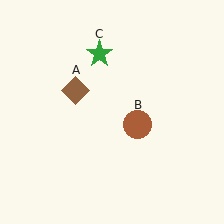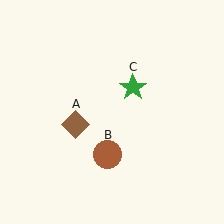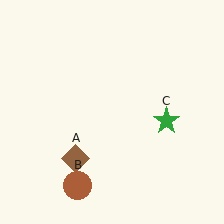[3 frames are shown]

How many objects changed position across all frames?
3 objects changed position: brown diamond (object A), brown circle (object B), green star (object C).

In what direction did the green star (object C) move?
The green star (object C) moved down and to the right.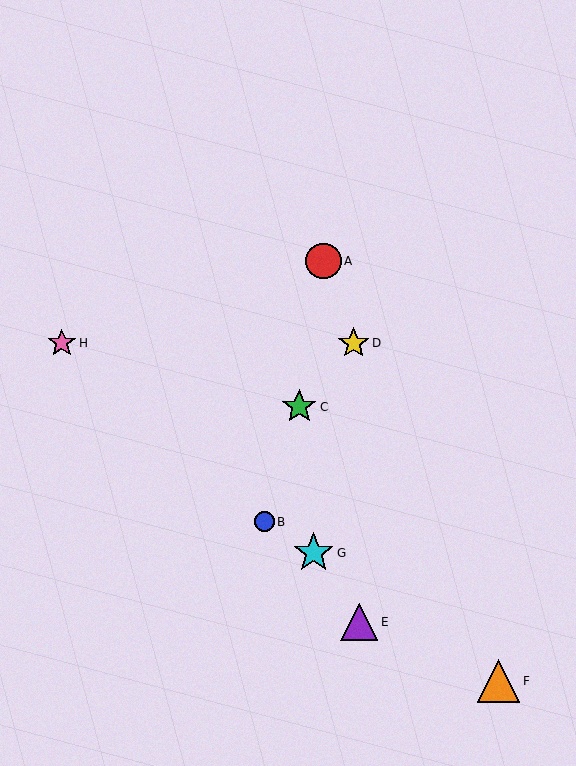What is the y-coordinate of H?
Object H is at y≈343.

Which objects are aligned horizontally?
Objects D, H are aligned horizontally.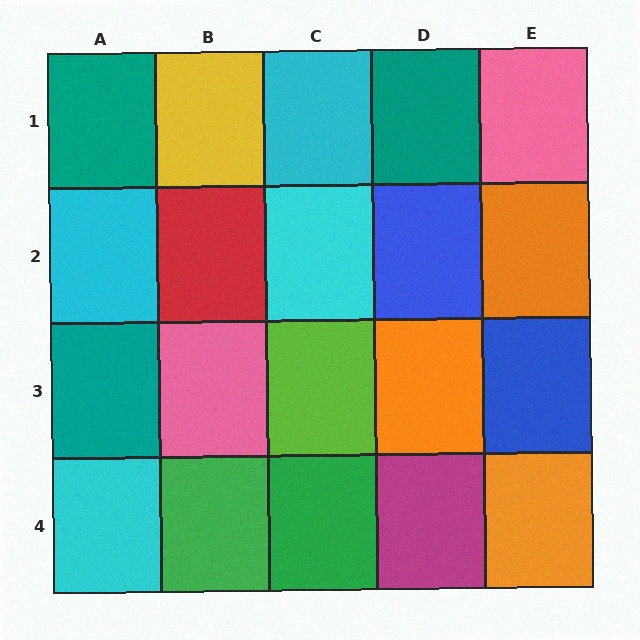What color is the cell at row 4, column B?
Green.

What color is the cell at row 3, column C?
Lime.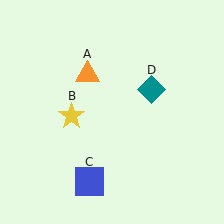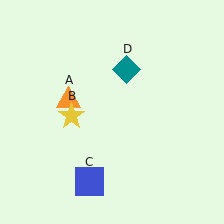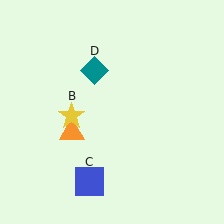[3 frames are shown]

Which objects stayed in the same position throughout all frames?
Yellow star (object B) and blue square (object C) remained stationary.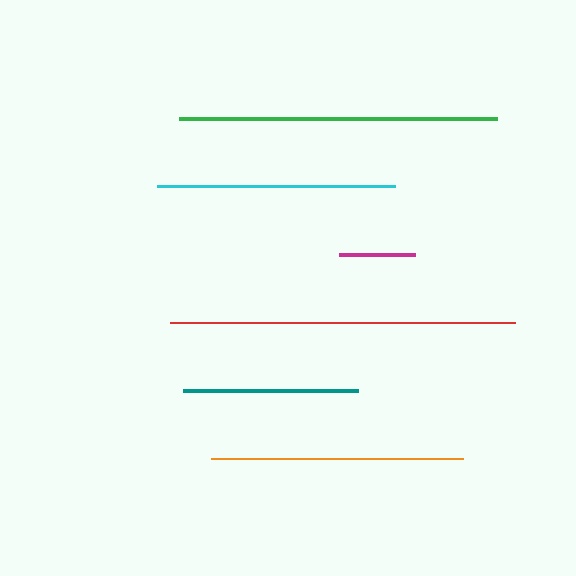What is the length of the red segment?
The red segment is approximately 345 pixels long.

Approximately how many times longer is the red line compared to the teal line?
The red line is approximately 2.0 times the length of the teal line.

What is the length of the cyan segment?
The cyan segment is approximately 239 pixels long.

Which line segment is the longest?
The red line is the longest at approximately 345 pixels.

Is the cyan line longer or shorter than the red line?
The red line is longer than the cyan line.